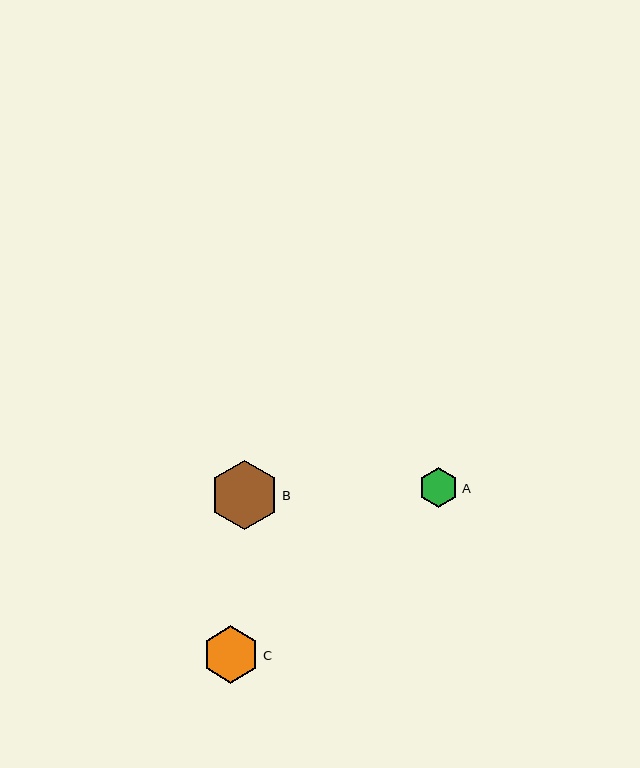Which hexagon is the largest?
Hexagon B is the largest with a size of approximately 69 pixels.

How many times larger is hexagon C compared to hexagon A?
Hexagon C is approximately 1.4 times the size of hexagon A.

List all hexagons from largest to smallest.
From largest to smallest: B, C, A.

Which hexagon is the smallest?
Hexagon A is the smallest with a size of approximately 40 pixels.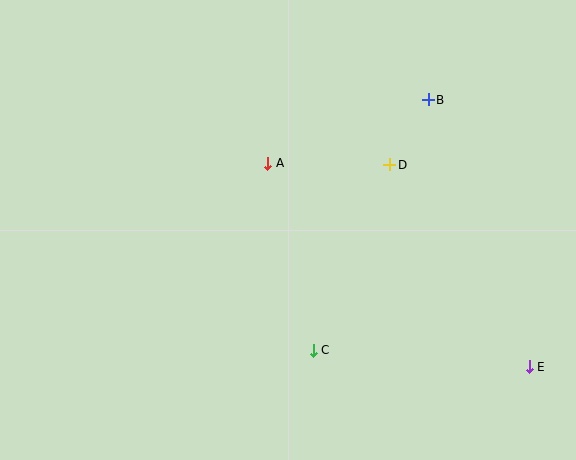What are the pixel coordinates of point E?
Point E is at (529, 367).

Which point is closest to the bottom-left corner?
Point C is closest to the bottom-left corner.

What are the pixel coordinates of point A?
Point A is at (268, 163).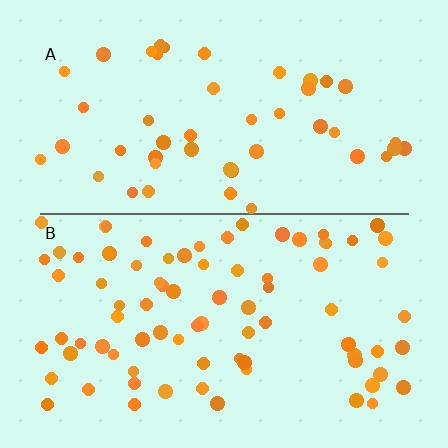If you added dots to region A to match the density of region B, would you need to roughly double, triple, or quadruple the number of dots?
Approximately double.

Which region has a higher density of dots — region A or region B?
B (the bottom).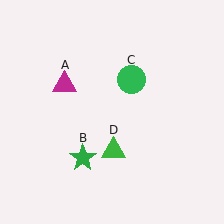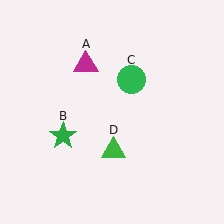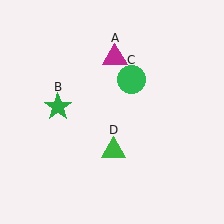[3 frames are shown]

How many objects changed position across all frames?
2 objects changed position: magenta triangle (object A), green star (object B).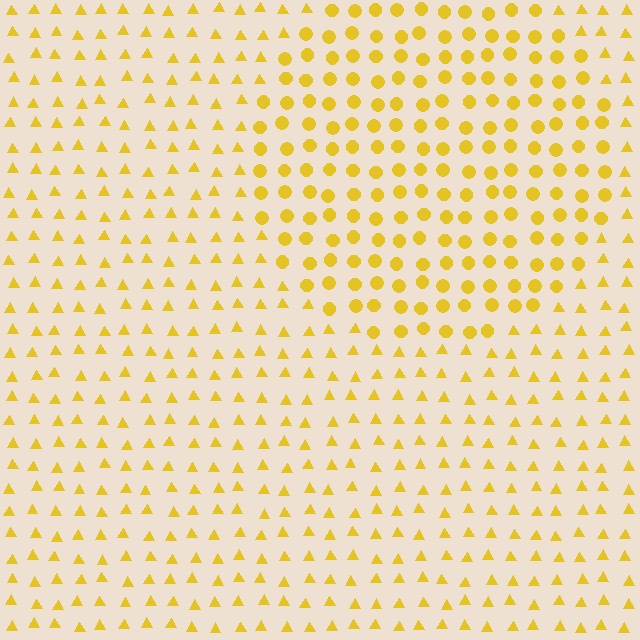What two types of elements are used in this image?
The image uses circles inside the circle region and triangles outside it.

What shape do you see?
I see a circle.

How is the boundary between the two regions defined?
The boundary is defined by a change in element shape: circles inside vs. triangles outside. All elements share the same color and spacing.